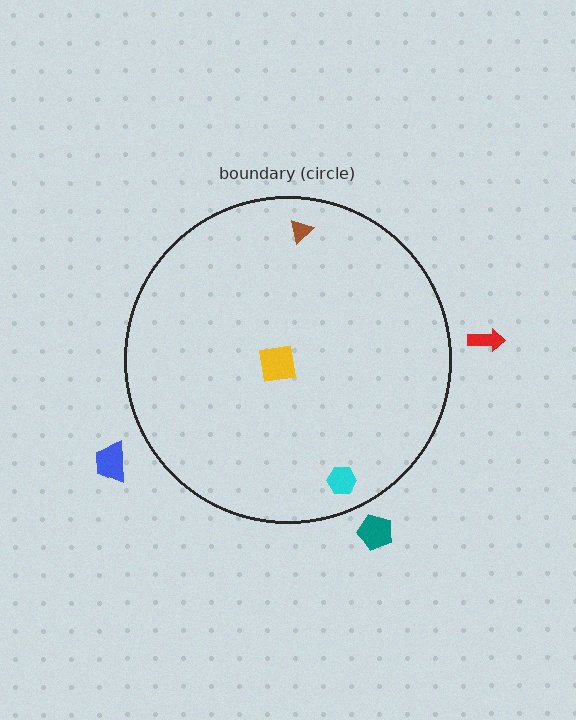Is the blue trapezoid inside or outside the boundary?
Outside.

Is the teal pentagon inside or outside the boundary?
Outside.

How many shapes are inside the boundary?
3 inside, 3 outside.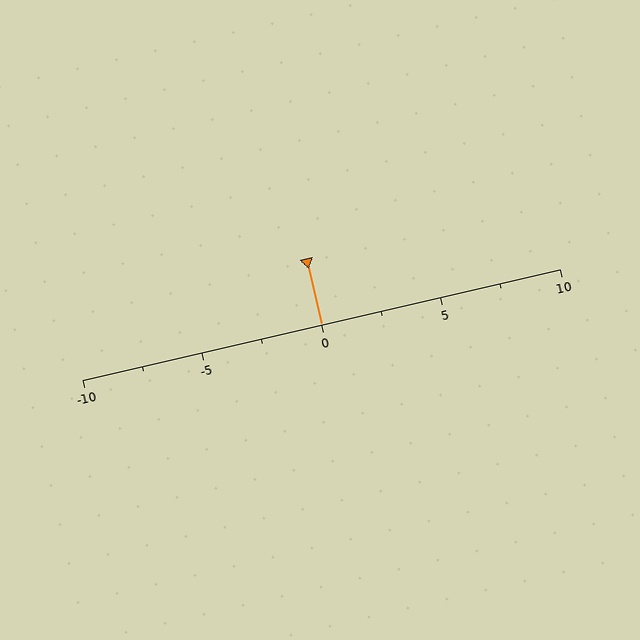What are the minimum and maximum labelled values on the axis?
The axis runs from -10 to 10.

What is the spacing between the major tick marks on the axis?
The major ticks are spaced 5 apart.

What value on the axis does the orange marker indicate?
The marker indicates approximately 0.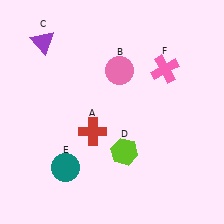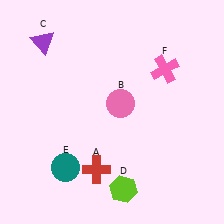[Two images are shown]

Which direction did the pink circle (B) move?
The pink circle (B) moved down.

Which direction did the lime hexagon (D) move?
The lime hexagon (D) moved down.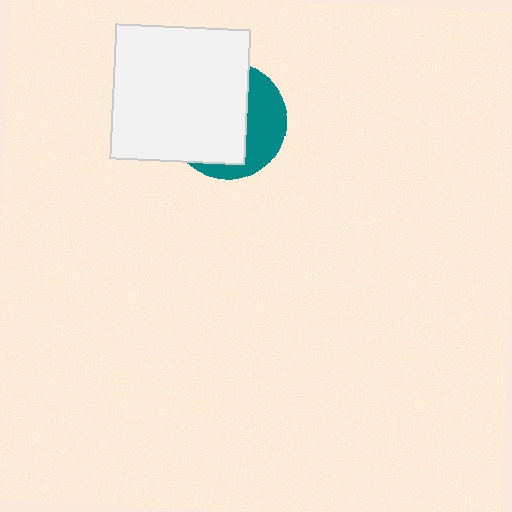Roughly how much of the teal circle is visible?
A small part of it is visible (roughly 36%).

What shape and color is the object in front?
The object in front is a white square.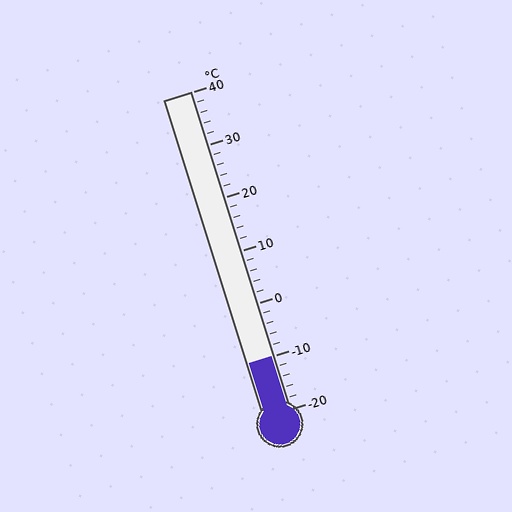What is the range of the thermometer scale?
The thermometer scale ranges from -20°C to 40°C.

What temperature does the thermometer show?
The thermometer shows approximately -10°C.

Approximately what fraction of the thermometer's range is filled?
The thermometer is filled to approximately 15% of its range.